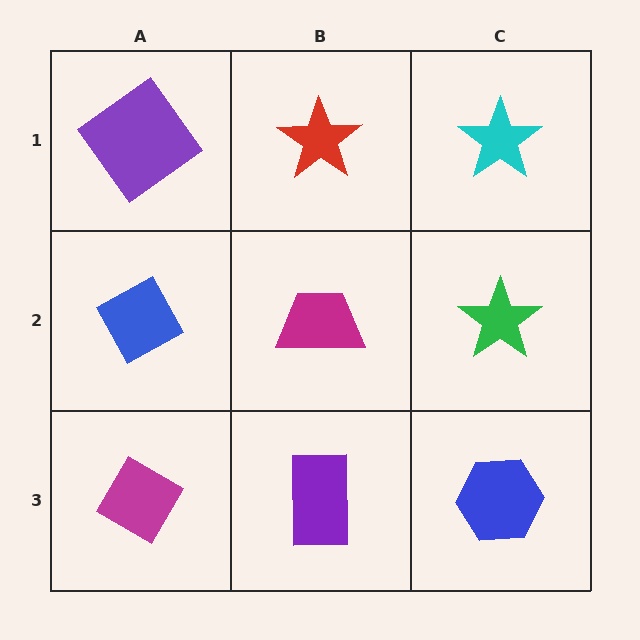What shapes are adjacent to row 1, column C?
A green star (row 2, column C), a red star (row 1, column B).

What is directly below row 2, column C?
A blue hexagon.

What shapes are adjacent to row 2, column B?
A red star (row 1, column B), a purple rectangle (row 3, column B), a blue diamond (row 2, column A), a green star (row 2, column C).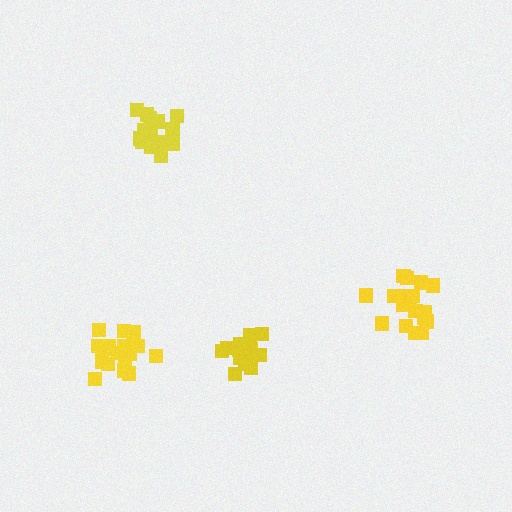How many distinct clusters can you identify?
There are 4 distinct clusters.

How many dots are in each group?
Group 1: 15 dots, Group 2: 19 dots, Group 3: 18 dots, Group 4: 18 dots (70 total).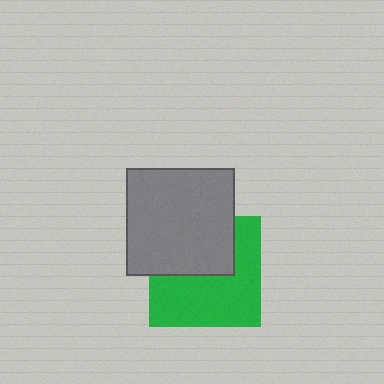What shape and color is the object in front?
The object in front is a gray square.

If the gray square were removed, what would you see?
You would see the complete green square.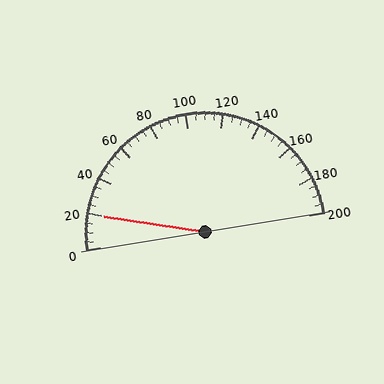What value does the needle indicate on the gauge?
The needle indicates approximately 20.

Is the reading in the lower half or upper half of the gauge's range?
The reading is in the lower half of the range (0 to 200).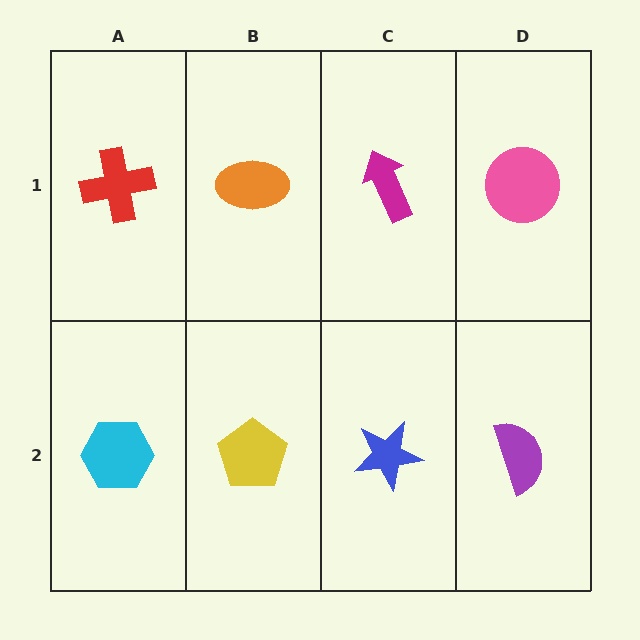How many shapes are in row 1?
4 shapes.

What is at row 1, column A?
A red cross.